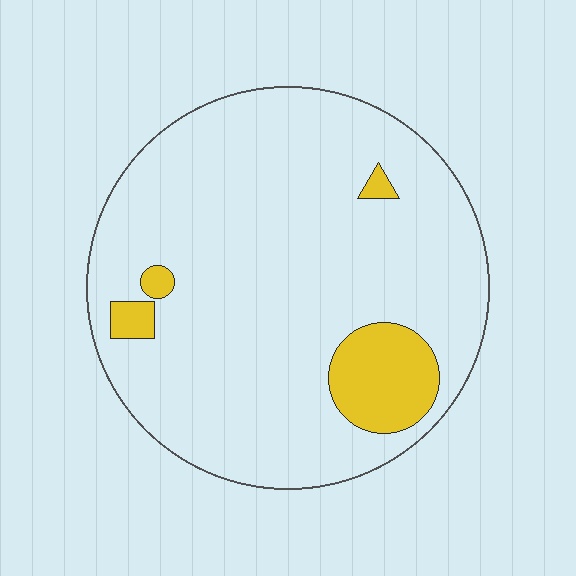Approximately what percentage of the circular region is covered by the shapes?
Approximately 10%.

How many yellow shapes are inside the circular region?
4.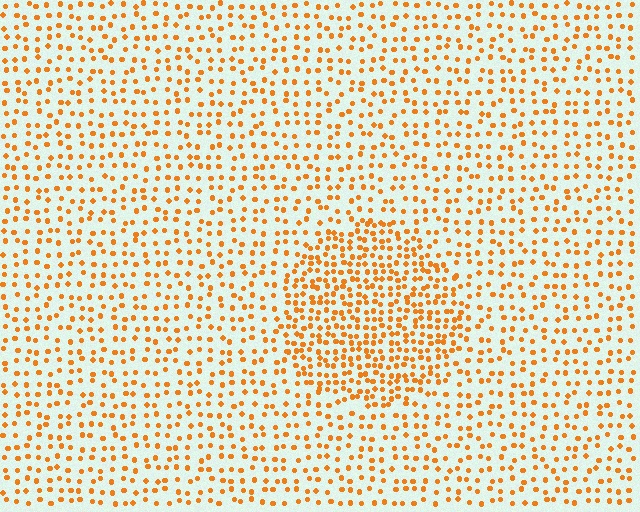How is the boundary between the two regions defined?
The boundary is defined by a change in element density (approximately 1.9x ratio). All elements are the same color, size, and shape.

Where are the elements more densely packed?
The elements are more densely packed inside the circle boundary.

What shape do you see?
I see a circle.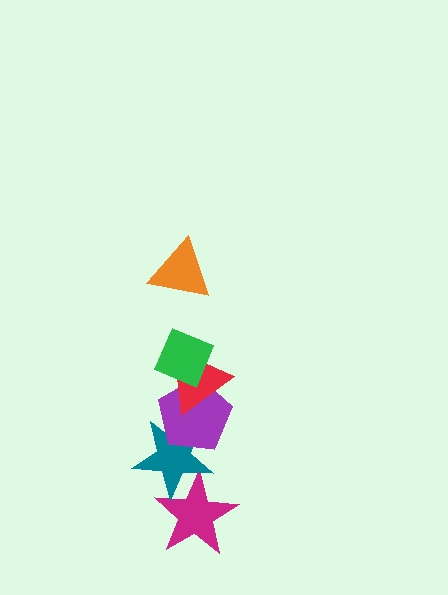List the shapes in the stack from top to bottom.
From top to bottom: the orange triangle, the green diamond, the red triangle, the purple pentagon, the teal star, the magenta star.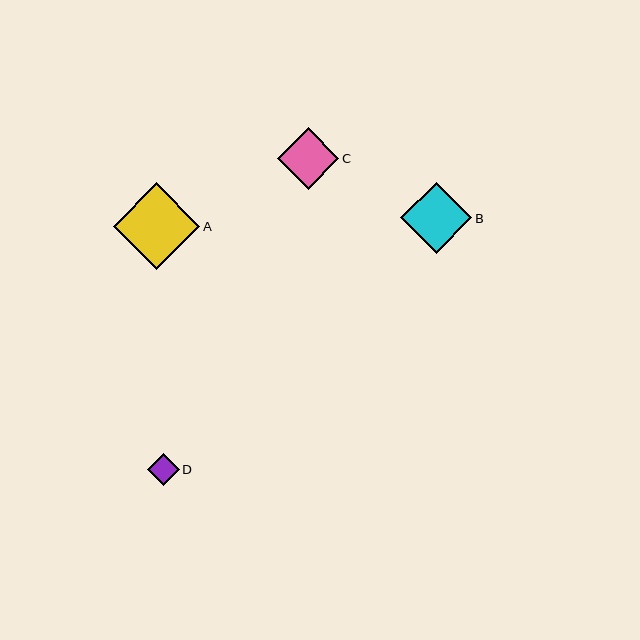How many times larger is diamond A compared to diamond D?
Diamond A is approximately 2.7 times the size of diamond D.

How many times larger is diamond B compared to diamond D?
Diamond B is approximately 2.2 times the size of diamond D.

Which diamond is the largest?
Diamond A is the largest with a size of approximately 87 pixels.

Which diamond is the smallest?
Diamond D is the smallest with a size of approximately 32 pixels.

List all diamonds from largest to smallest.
From largest to smallest: A, B, C, D.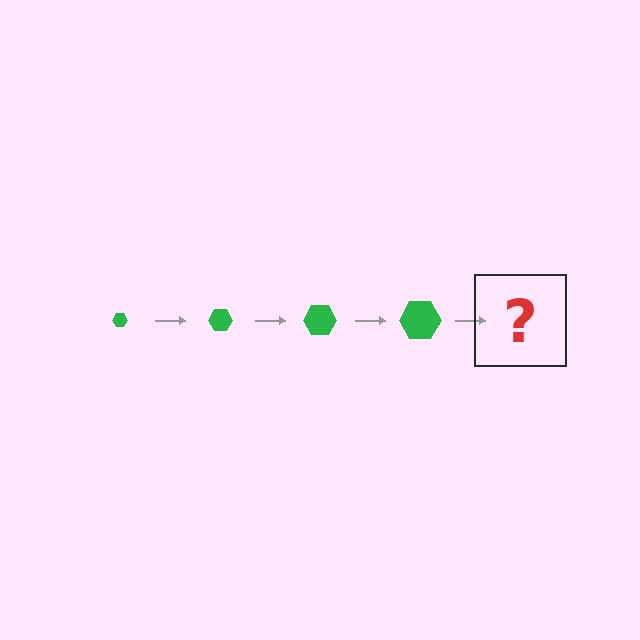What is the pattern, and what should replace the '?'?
The pattern is that the hexagon gets progressively larger each step. The '?' should be a green hexagon, larger than the previous one.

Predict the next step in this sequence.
The next step is a green hexagon, larger than the previous one.